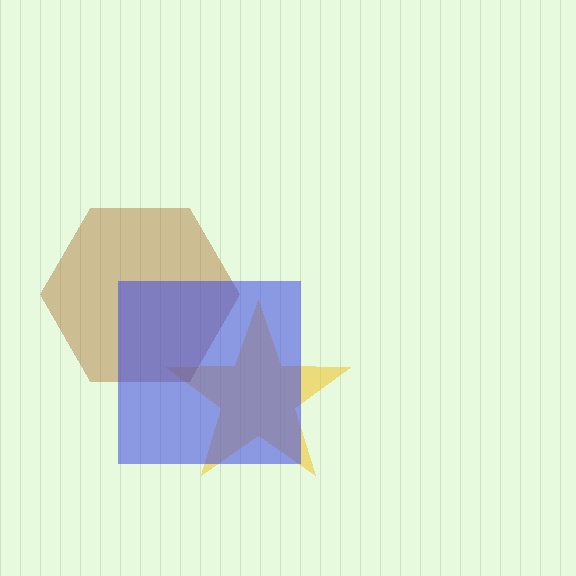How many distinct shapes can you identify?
There are 3 distinct shapes: a yellow star, a brown hexagon, a blue square.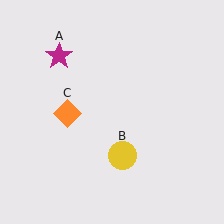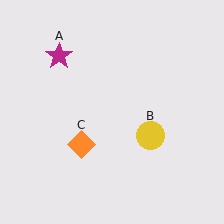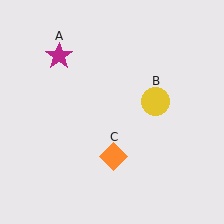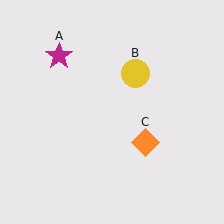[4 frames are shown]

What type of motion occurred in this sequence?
The yellow circle (object B), orange diamond (object C) rotated counterclockwise around the center of the scene.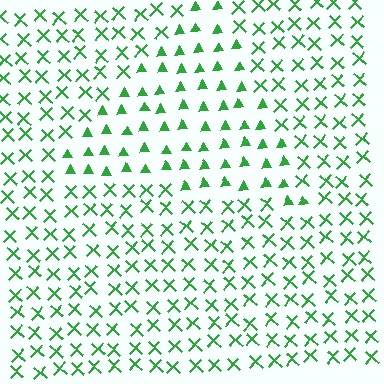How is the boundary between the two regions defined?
The boundary is defined by a change in element shape: triangles inside vs. X marks outside. All elements share the same color and spacing.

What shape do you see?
I see a triangle.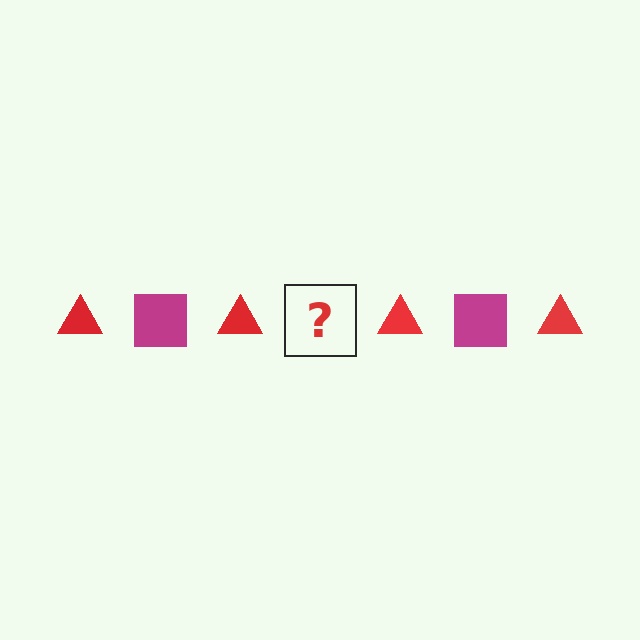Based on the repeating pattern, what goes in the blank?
The blank should be a magenta square.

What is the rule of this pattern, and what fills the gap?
The rule is that the pattern alternates between red triangle and magenta square. The gap should be filled with a magenta square.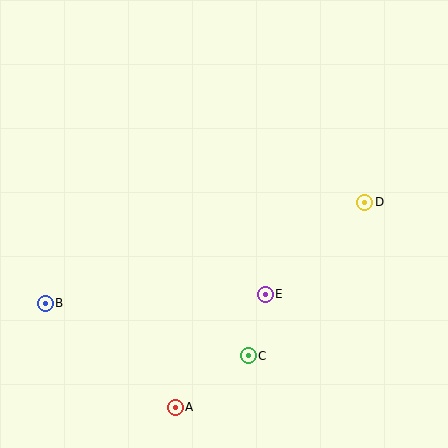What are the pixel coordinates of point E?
Point E is at (265, 294).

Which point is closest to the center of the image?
Point E at (265, 294) is closest to the center.